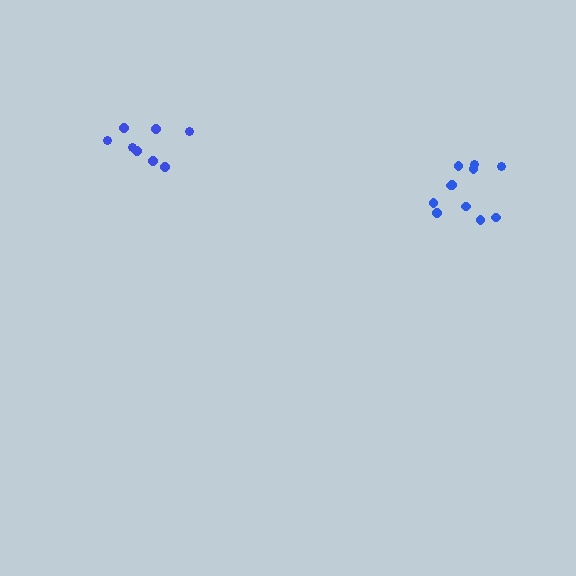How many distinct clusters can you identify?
There are 2 distinct clusters.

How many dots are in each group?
Group 1: 11 dots, Group 2: 8 dots (19 total).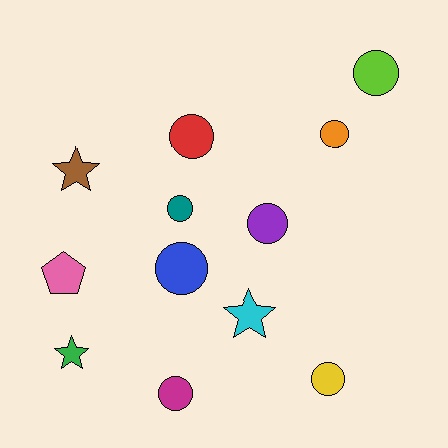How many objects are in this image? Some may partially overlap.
There are 12 objects.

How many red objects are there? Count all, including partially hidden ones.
There is 1 red object.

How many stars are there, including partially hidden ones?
There are 3 stars.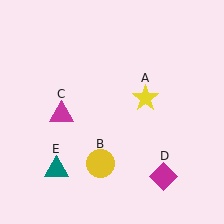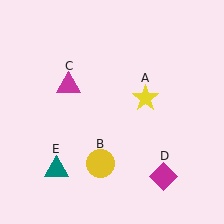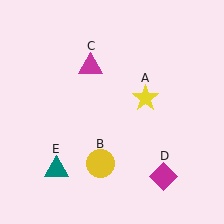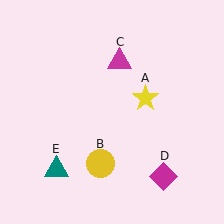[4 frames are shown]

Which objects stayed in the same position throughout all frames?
Yellow star (object A) and yellow circle (object B) and magenta diamond (object D) and teal triangle (object E) remained stationary.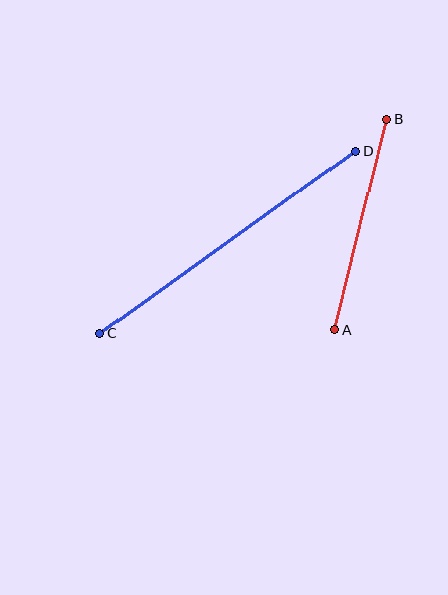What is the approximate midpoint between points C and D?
The midpoint is at approximately (227, 242) pixels.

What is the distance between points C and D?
The distance is approximately 314 pixels.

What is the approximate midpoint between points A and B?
The midpoint is at approximately (361, 224) pixels.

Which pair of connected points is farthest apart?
Points C and D are farthest apart.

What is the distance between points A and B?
The distance is approximately 216 pixels.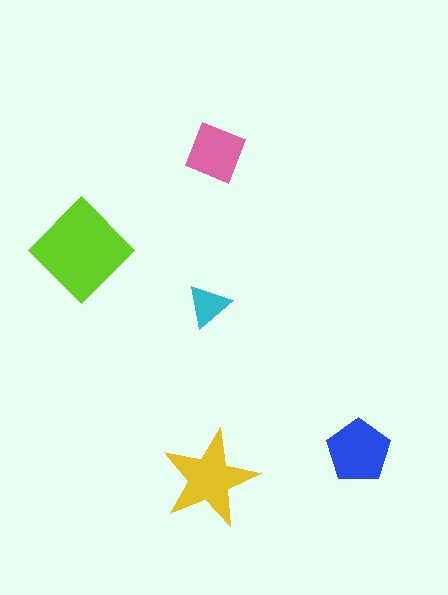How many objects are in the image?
There are 5 objects in the image.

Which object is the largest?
The lime diamond.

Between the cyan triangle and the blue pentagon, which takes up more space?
The blue pentagon.